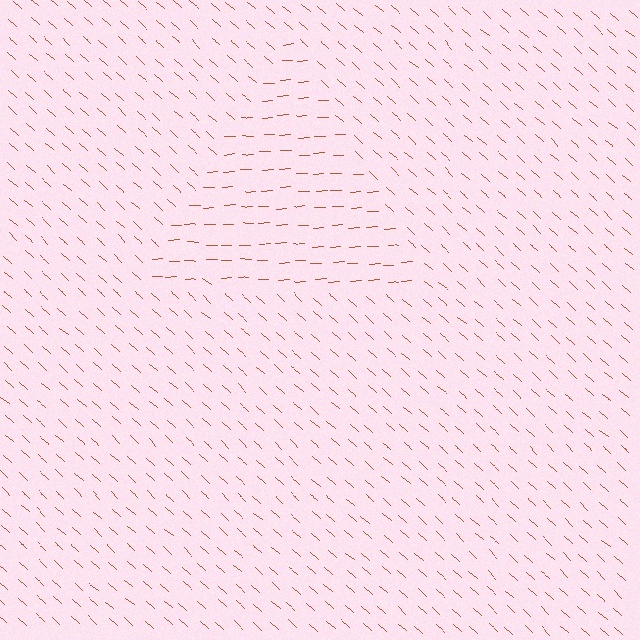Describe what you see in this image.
The image is filled with small brown line segments. A triangle region in the image has lines oriented differently from the surrounding lines, creating a visible texture boundary.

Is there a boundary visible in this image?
Yes, there is a texture boundary formed by a change in line orientation.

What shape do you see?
I see a triangle.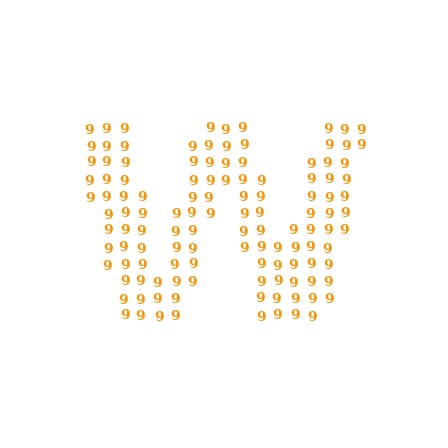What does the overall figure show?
The overall figure shows the letter W.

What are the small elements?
The small elements are digit 9's.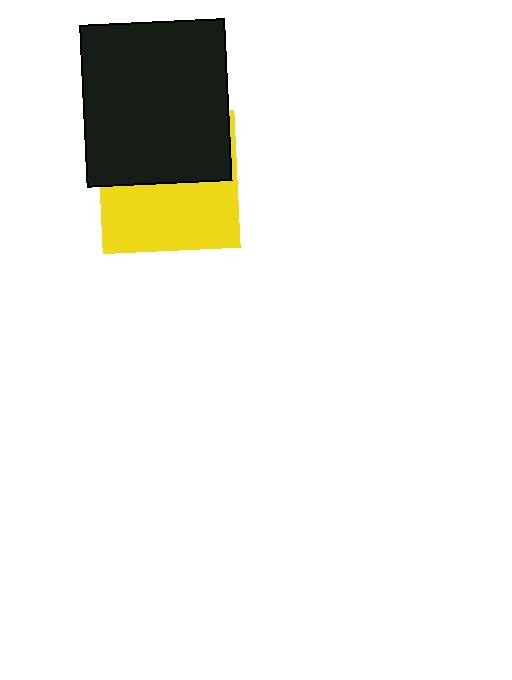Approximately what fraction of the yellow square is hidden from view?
Roughly 49% of the yellow square is hidden behind the black rectangle.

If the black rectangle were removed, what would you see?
You would see the complete yellow square.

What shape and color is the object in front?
The object in front is a black rectangle.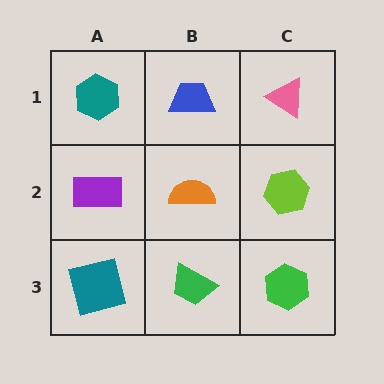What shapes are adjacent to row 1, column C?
A lime hexagon (row 2, column C), a blue trapezoid (row 1, column B).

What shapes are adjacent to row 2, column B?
A blue trapezoid (row 1, column B), a green trapezoid (row 3, column B), a purple rectangle (row 2, column A), a lime hexagon (row 2, column C).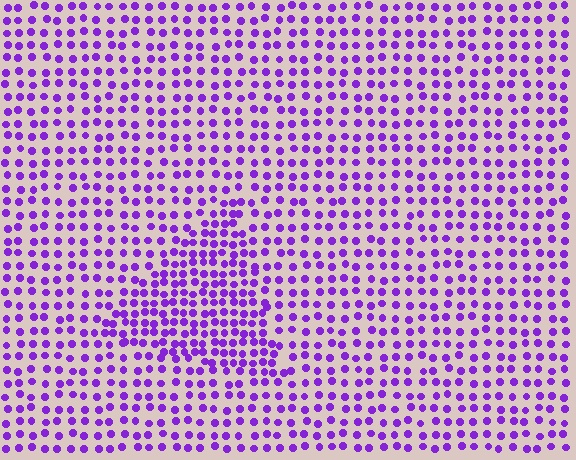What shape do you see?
I see a triangle.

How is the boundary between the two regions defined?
The boundary is defined by a change in element density (approximately 1.7x ratio). All elements are the same color, size, and shape.